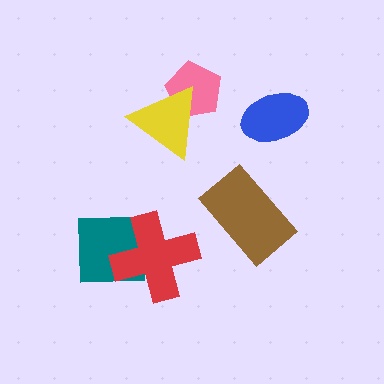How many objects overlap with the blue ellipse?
0 objects overlap with the blue ellipse.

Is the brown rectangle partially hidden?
No, no other shape covers it.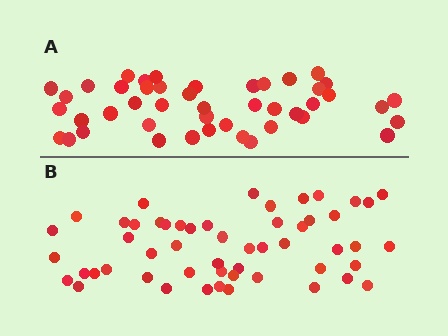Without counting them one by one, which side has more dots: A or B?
Region B (the bottom region) has more dots.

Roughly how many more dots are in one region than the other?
Region B has roughly 8 or so more dots than region A.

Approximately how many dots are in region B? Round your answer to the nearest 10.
About 50 dots. (The exact count is 53, which rounds to 50.)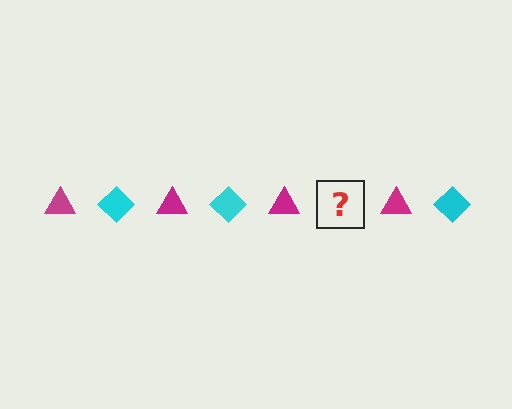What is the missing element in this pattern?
The missing element is a cyan diamond.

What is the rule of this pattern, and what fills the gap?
The rule is that the pattern alternates between magenta triangle and cyan diamond. The gap should be filled with a cyan diamond.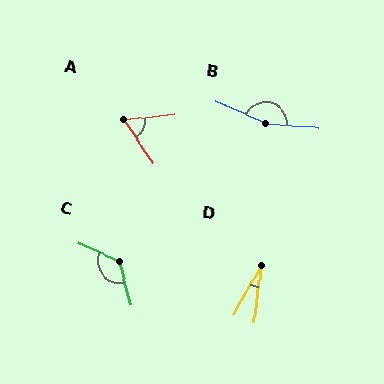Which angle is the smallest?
D, at approximately 22 degrees.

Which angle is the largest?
B, at approximately 161 degrees.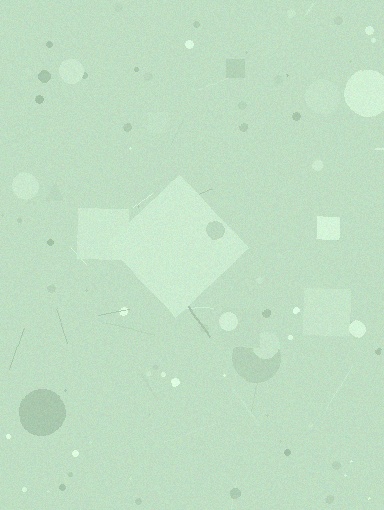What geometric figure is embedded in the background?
A diamond is embedded in the background.